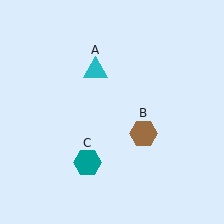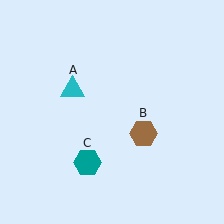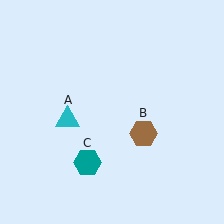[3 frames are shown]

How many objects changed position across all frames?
1 object changed position: cyan triangle (object A).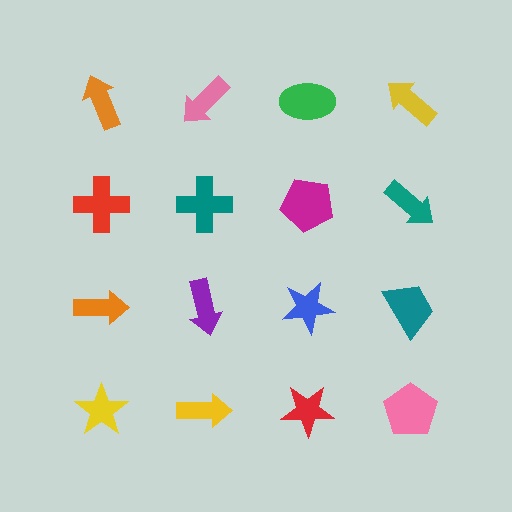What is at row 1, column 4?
A yellow arrow.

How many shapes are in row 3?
4 shapes.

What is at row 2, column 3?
A magenta pentagon.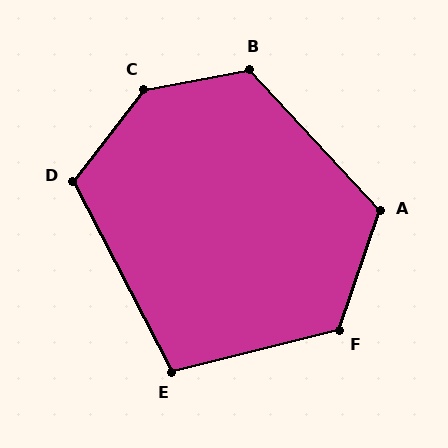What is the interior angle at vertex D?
Approximately 115 degrees (obtuse).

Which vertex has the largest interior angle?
C, at approximately 138 degrees.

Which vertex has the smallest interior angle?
E, at approximately 103 degrees.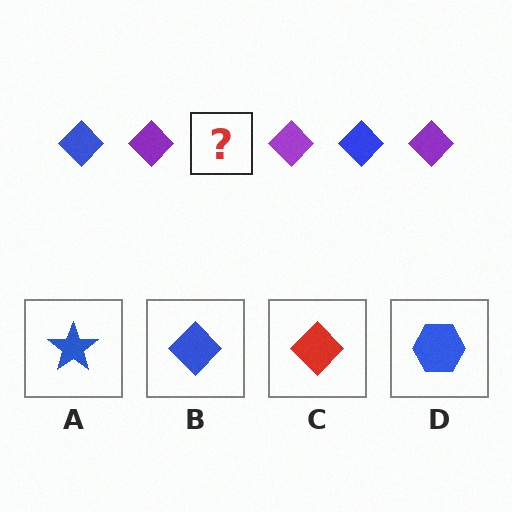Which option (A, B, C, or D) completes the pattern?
B.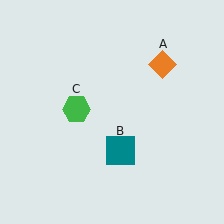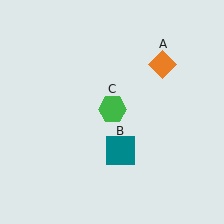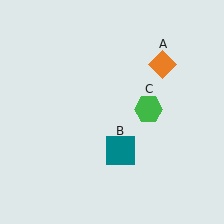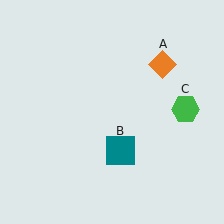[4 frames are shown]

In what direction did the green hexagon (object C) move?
The green hexagon (object C) moved right.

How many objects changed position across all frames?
1 object changed position: green hexagon (object C).